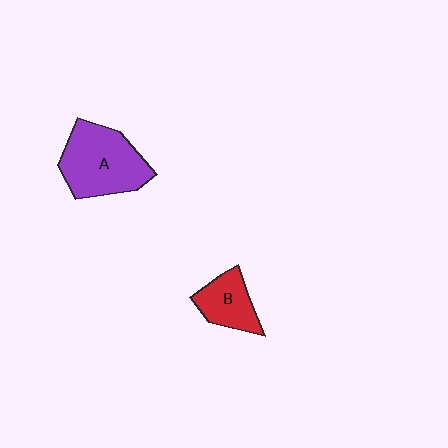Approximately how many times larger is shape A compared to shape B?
Approximately 1.8 times.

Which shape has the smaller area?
Shape B (red).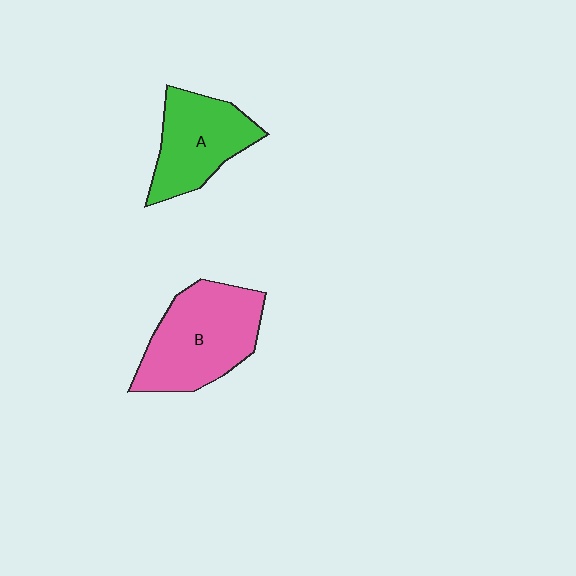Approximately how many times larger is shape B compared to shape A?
Approximately 1.3 times.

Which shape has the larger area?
Shape B (pink).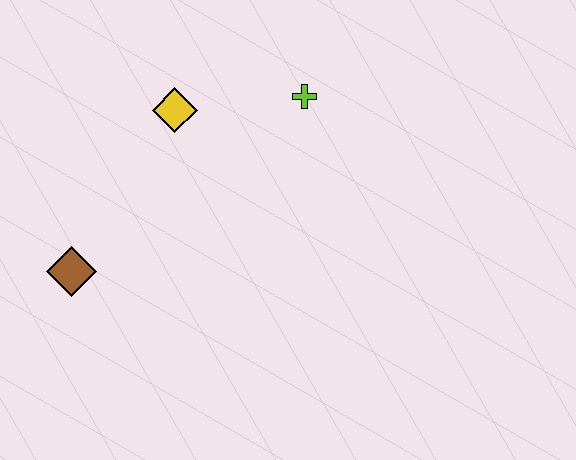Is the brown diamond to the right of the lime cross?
No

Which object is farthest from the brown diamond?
The lime cross is farthest from the brown diamond.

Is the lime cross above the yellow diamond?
Yes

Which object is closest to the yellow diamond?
The lime cross is closest to the yellow diamond.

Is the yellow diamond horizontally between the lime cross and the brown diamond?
Yes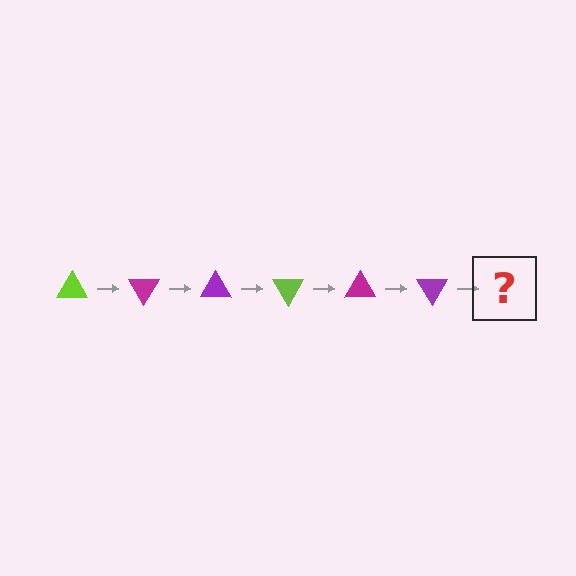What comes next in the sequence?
The next element should be a lime triangle, rotated 360 degrees from the start.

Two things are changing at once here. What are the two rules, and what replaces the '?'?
The two rules are that it rotates 60 degrees each step and the color cycles through lime, magenta, and purple. The '?' should be a lime triangle, rotated 360 degrees from the start.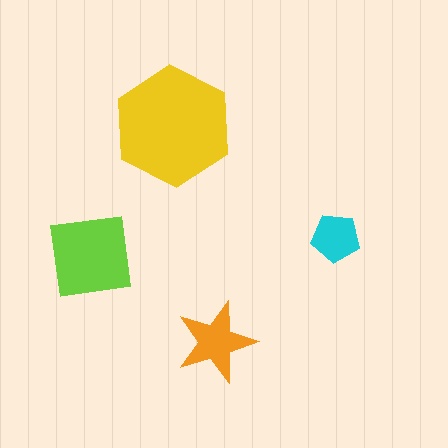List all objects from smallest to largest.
The cyan pentagon, the orange star, the lime square, the yellow hexagon.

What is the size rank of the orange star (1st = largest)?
3rd.